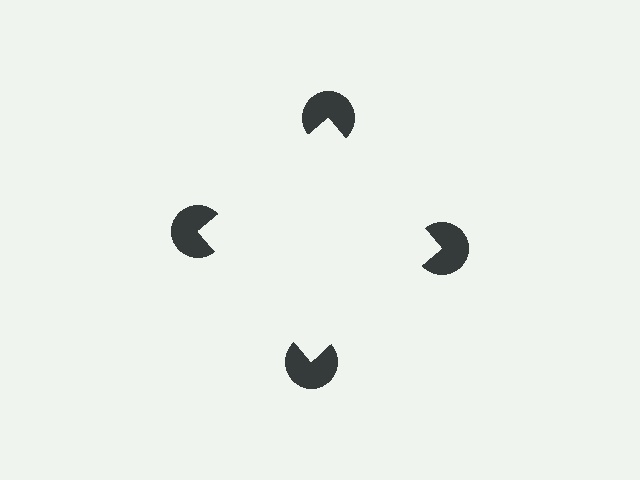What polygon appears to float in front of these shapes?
An illusory square — its edges are inferred from the aligned wedge cuts in the pac-man discs, not physically drawn.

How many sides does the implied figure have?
4 sides.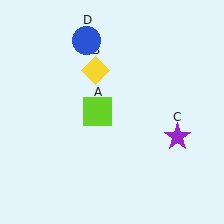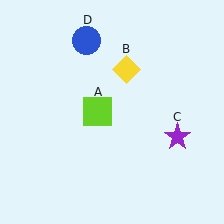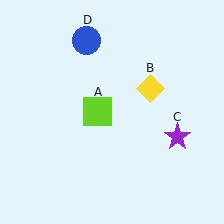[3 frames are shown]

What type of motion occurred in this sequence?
The yellow diamond (object B) rotated clockwise around the center of the scene.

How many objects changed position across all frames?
1 object changed position: yellow diamond (object B).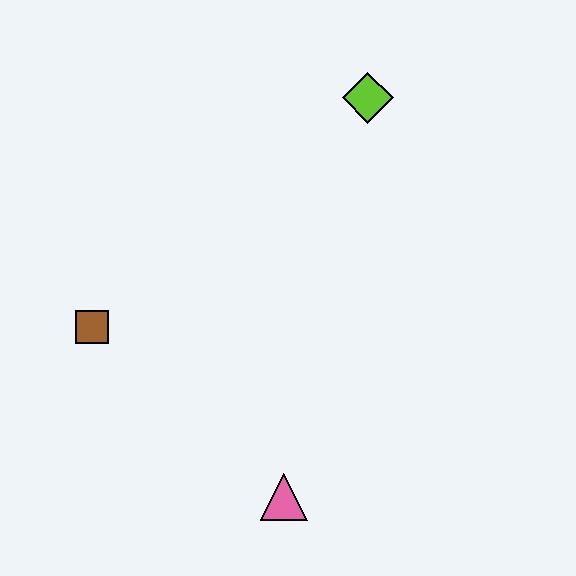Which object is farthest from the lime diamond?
The pink triangle is farthest from the lime diamond.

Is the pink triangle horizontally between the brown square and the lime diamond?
Yes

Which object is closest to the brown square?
The pink triangle is closest to the brown square.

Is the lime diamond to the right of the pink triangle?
Yes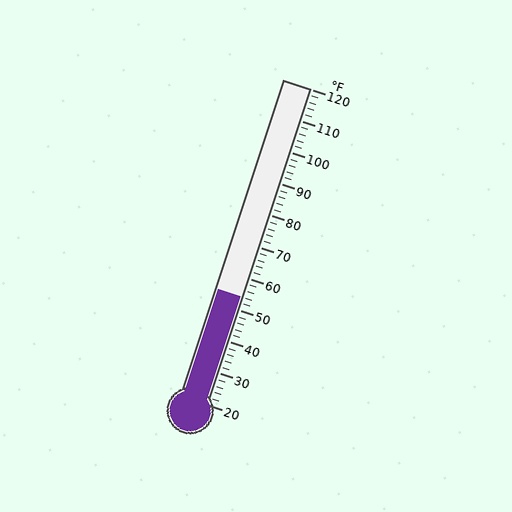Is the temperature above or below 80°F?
The temperature is below 80°F.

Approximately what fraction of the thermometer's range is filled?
The thermometer is filled to approximately 35% of its range.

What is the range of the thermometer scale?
The thermometer scale ranges from 20°F to 120°F.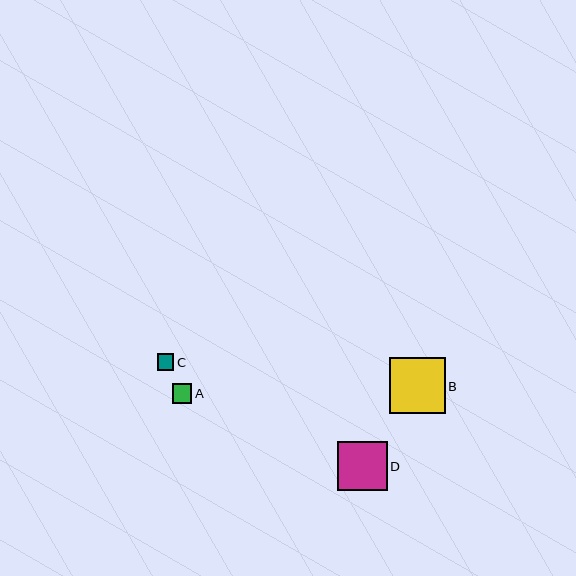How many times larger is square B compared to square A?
Square B is approximately 2.8 times the size of square A.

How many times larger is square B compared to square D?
Square B is approximately 1.1 times the size of square D.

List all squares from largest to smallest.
From largest to smallest: B, D, A, C.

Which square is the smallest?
Square C is the smallest with a size of approximately 16 pixels.